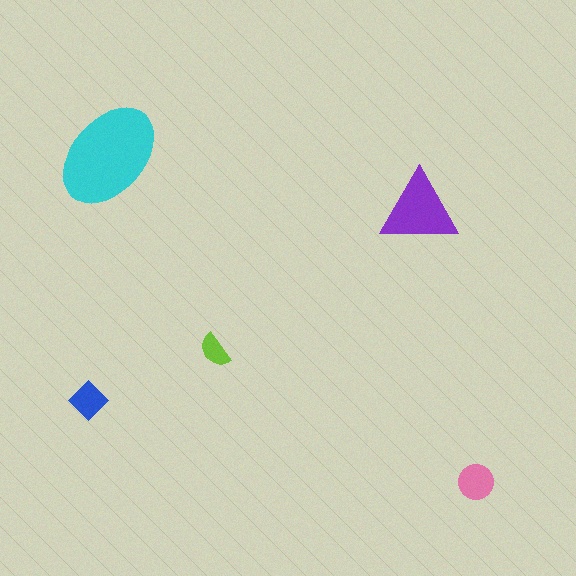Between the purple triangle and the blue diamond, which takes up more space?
The purple triangle.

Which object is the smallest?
The lime semicircle.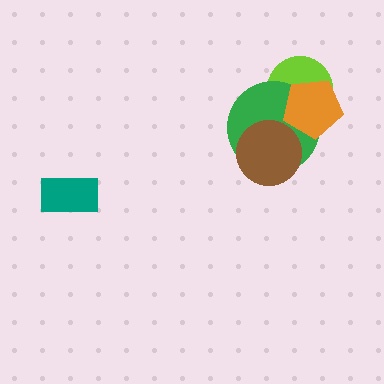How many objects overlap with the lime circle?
2 objects overlap with the lime circle.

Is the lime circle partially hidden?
Yes, it is partially covered by another shape.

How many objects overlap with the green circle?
3 objects overlap with the green circle.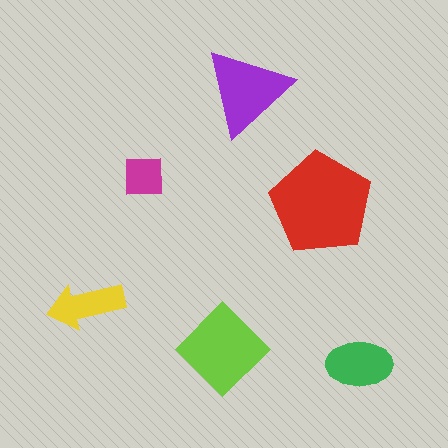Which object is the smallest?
The magenta square.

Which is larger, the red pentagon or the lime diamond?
The red pentagon.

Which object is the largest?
The red pentagon.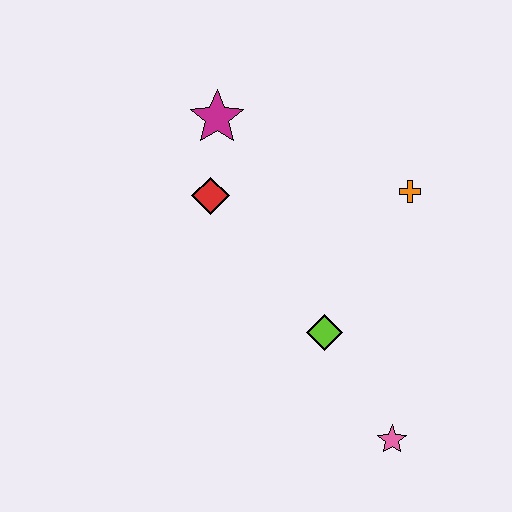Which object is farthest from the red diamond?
The pink star is farthest from the red diamond.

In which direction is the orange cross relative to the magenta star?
The orange cross is to the right of the magenta star.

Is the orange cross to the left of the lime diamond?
No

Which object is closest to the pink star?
The lime diamond is closest to the pink star.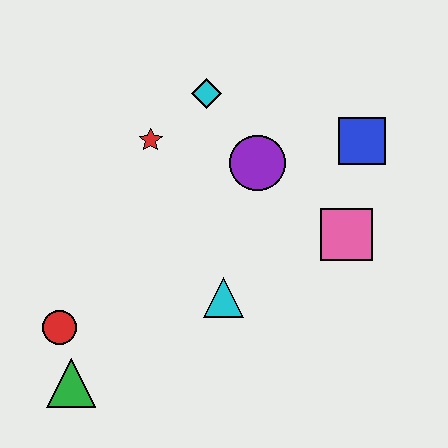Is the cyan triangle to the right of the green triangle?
Yes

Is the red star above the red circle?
Yes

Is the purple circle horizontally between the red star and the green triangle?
No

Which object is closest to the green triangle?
The red circle is closest to the green triangle.